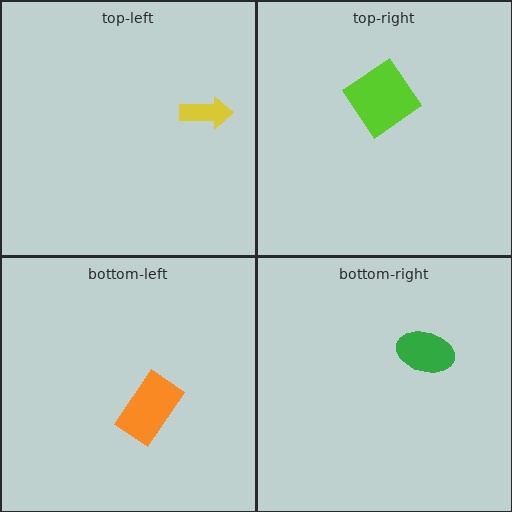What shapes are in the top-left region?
The yellow arrow.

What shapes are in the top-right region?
The lime diamond.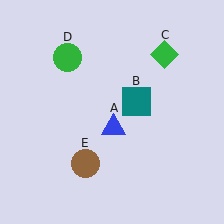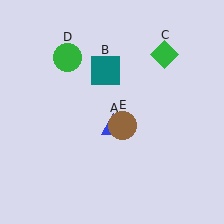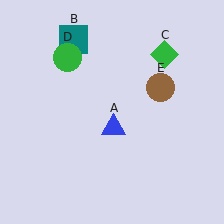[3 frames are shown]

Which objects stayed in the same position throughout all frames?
Blue triangle (object A) and green diamond (object C) and green circle (object D) remained stationary.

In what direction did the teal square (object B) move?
The teal square (object B) moved up and to the left.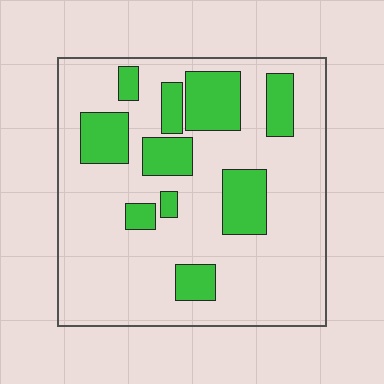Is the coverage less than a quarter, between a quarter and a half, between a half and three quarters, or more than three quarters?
Less than a quarter.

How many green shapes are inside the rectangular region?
10.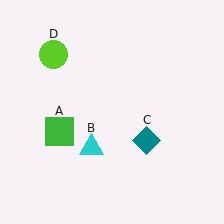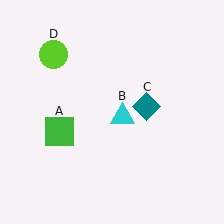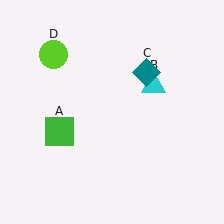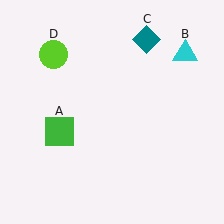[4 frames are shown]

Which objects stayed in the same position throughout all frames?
Green square (object A) and lime circle (object D) remained stationary.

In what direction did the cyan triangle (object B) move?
The cyan triangle (object B) moved up and to the right.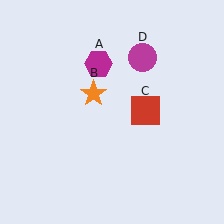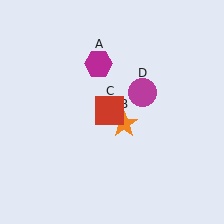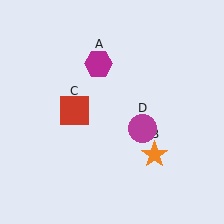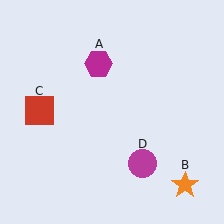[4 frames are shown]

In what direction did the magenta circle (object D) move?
The magenta circle (object D) moved down.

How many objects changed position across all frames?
3 objects changed position: orange star (object B), red square (object C), magenta circle (object D).